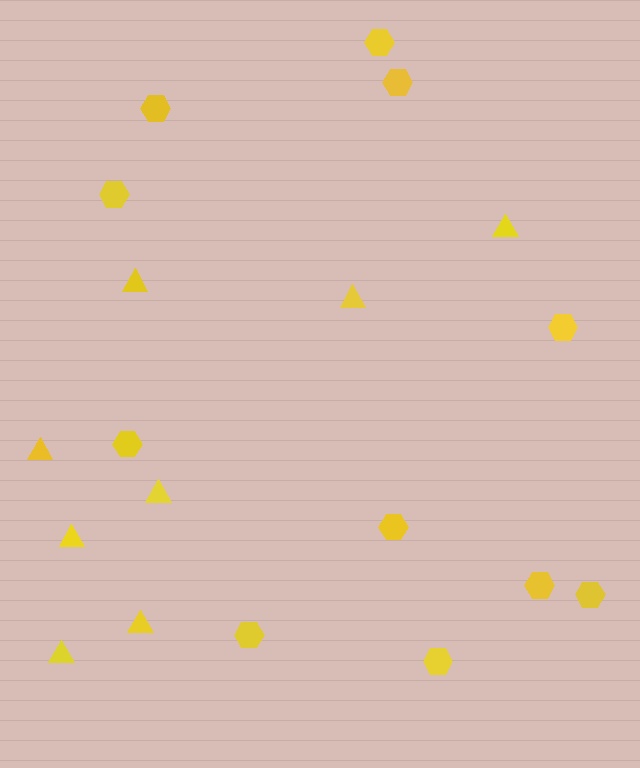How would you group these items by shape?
There are 2 groups: one group of triangles (8) and one group of hexagons (11).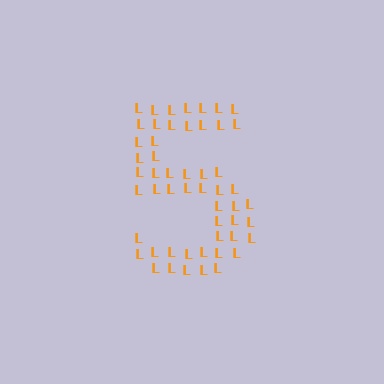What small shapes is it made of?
It is made of small letter L's.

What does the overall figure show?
The overall figure shows the digit 5.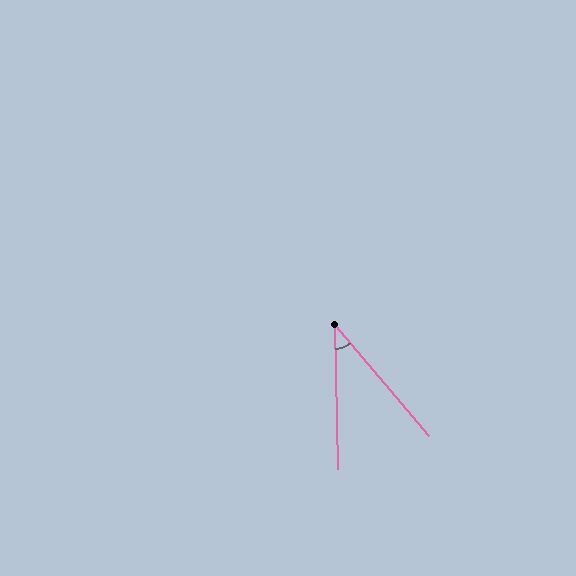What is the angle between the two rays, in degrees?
Approximately 39 degrees.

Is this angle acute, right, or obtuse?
It is acute.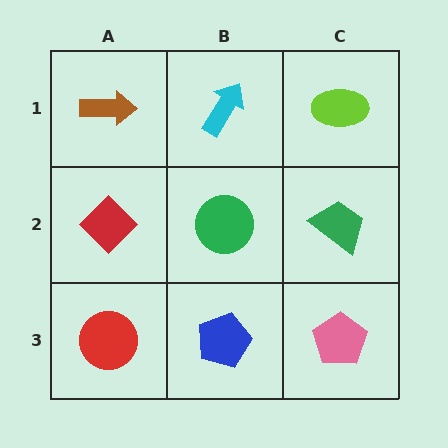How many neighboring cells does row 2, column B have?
4.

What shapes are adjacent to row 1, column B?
A green circle (row 2, column B), a brown arrow (row 1, column A), a lime ellipse (row 1, column C).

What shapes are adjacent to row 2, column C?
A lime ellipse (row 1, column C), a pink pentagon (row 3, column C), a green circle (row 2, column B).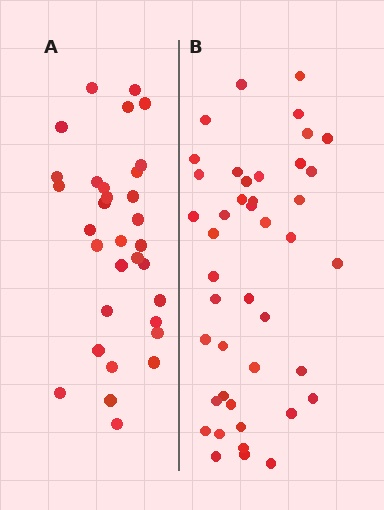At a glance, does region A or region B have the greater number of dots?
Region B (the right region) has more dots.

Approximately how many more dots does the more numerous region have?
Region B has roughly 12 or so more dots than region A.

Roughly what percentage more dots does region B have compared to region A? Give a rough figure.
About 35% more.